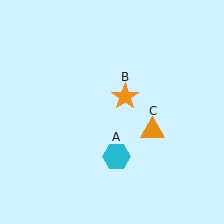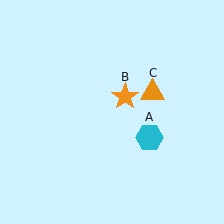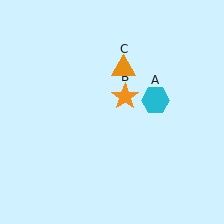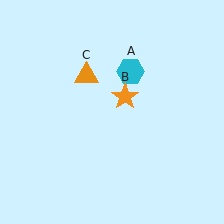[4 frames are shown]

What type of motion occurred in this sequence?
The cyan hexagon (object A), orange triangle (object C) rotated counterclockwise around the center of the scene.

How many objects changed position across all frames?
2 objects changed position: cyan hexagon (object A), orange triangle (object C).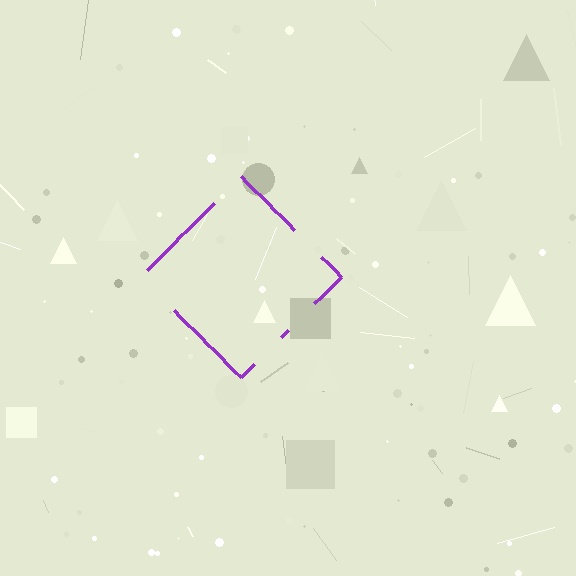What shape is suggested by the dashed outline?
The dashed outline suggests a diamond.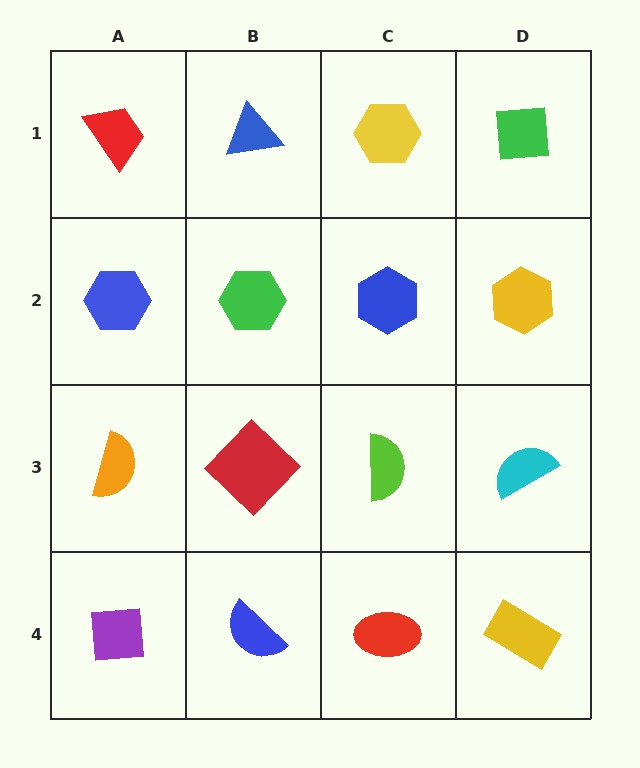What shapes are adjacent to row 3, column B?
A green hexagon (row 2, column B), a blue semicircle (row 4, column B), an orange semicircle (row 3, column A), a lime semicircle (row 3, column C).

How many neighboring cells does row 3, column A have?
3.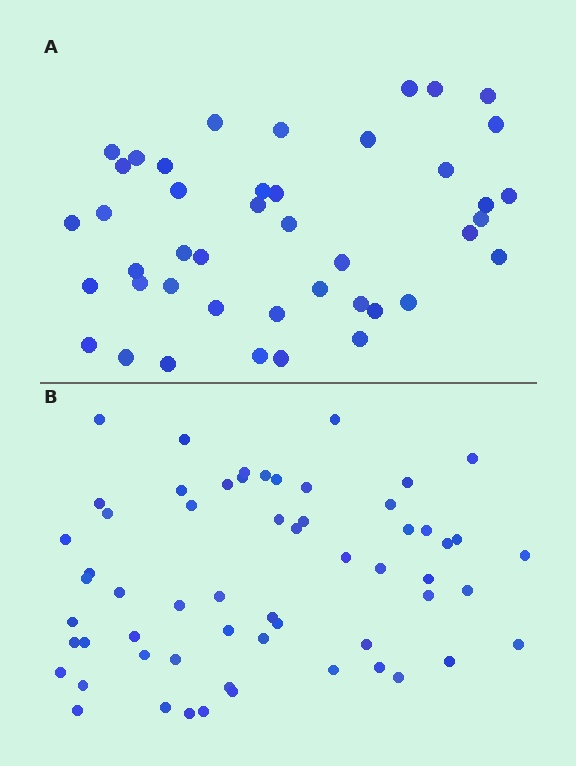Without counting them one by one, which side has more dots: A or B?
Region B (the bottom region) has more dots.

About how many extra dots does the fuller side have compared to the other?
Region B has approximately 15 more dots than region A.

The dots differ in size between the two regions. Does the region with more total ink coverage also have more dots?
No. Region A has more total ink coverage because its dots are larger, but region B actually contains more individual dots. Total area can be misleading — the number of items is what matters here.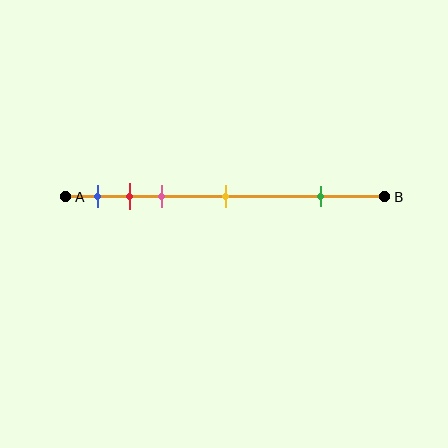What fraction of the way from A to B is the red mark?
The red mark is approximately 20% (0.2) of the way from A to B.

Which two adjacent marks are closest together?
The red and pink marks are the closest adjacent pair.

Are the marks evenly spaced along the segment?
No, the marks are not evenly spaced.